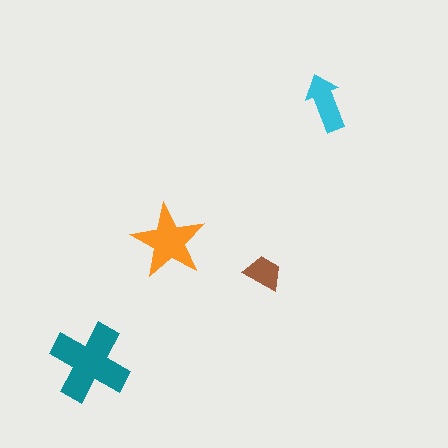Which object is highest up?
The cyan arrow is topmost.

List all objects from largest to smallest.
The teal cross, the orange star, the cyan arrow, the brown trapezoid.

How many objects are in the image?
There are 4 objects in the image.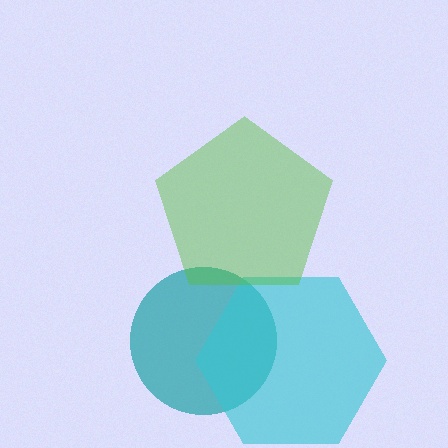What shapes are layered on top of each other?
The layered shapes are: a teal circle, a cyan hexagon, a lime pentagon.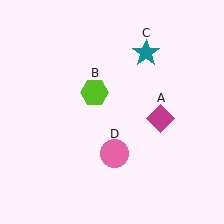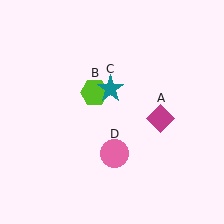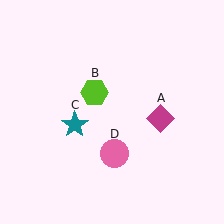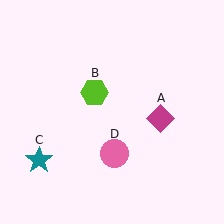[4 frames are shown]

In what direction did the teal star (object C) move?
The teal star (object C) moved down and to the left.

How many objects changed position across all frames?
1 object changed position: teal star (object C).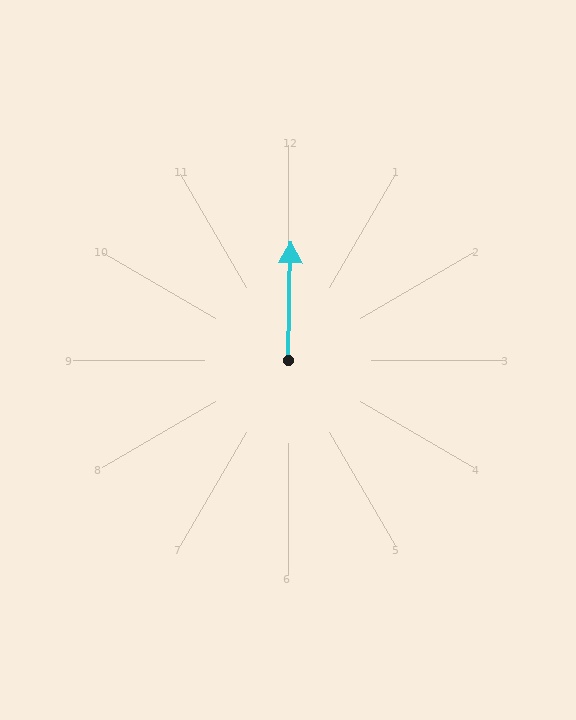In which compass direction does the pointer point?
North.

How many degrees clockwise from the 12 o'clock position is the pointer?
Approximately 1 degrees.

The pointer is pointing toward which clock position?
Roughly 12 o'clock.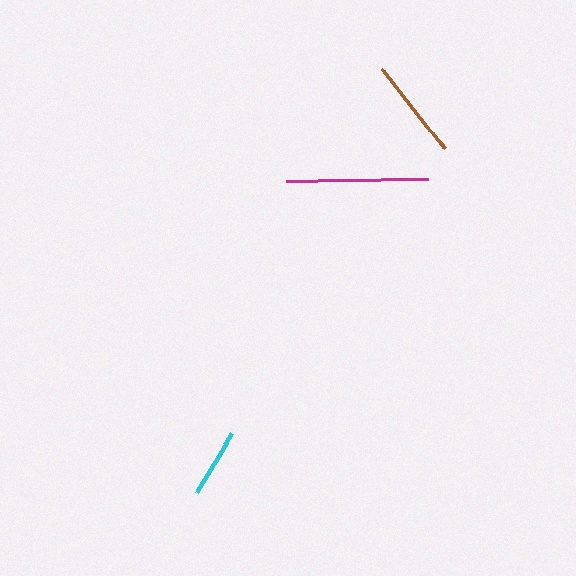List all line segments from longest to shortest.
From longest to shortest: magenta, brown, cyan.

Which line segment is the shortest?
The cyan line is the shortest at approximately 69 pixels.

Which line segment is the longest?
The magenta line is the longest at approximately 142 pixels.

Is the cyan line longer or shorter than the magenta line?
The magenta line is longer than the cyan line.